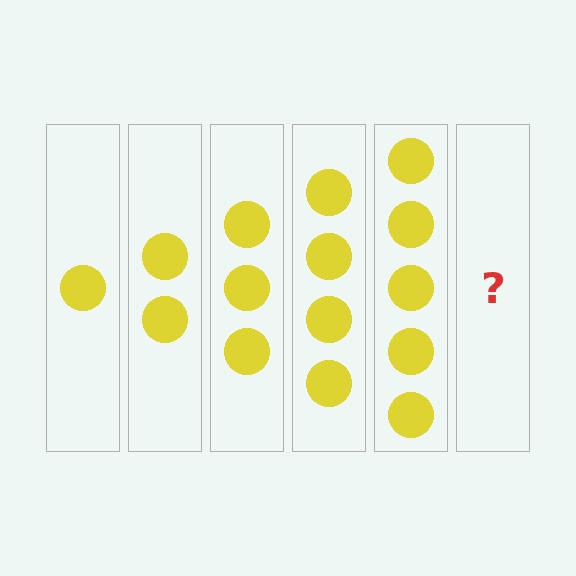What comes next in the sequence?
The next element should be 6 circles.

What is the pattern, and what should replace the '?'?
The pattern is that each step adds one more circle. The '?' should be 6 circles.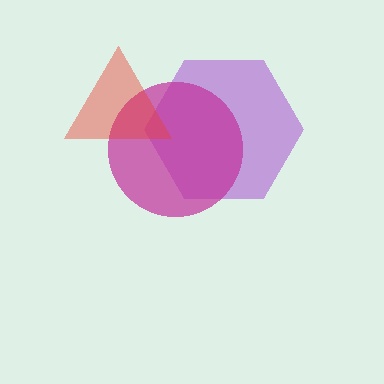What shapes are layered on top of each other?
The layered shapes are: a purple hexagon, a magenta circle, a red triangle.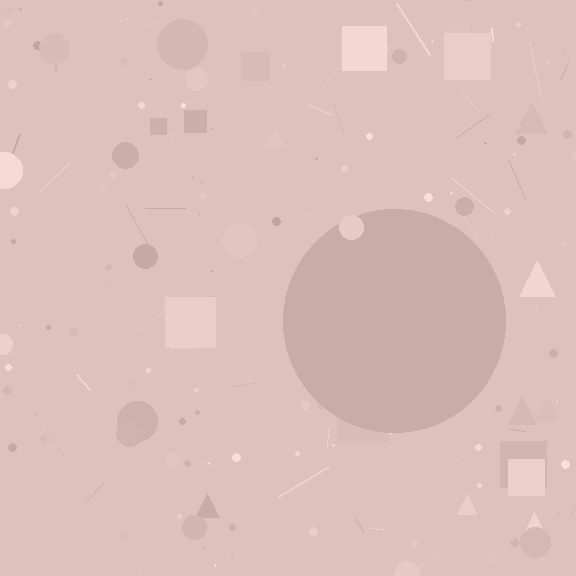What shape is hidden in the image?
A circle is hidden in the image.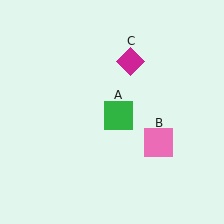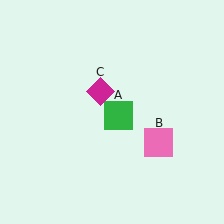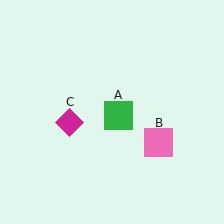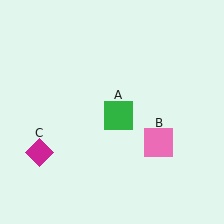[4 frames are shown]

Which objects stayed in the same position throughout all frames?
Green square (object A) and pink square (object B) remained stationary.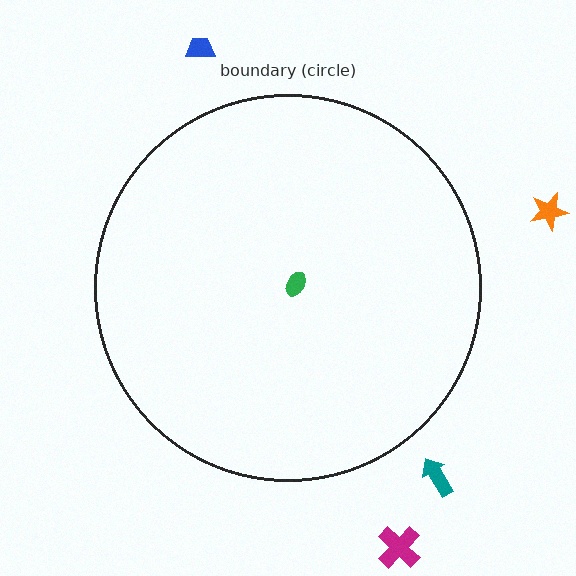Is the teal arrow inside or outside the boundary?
Outside.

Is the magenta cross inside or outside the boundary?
Outside.